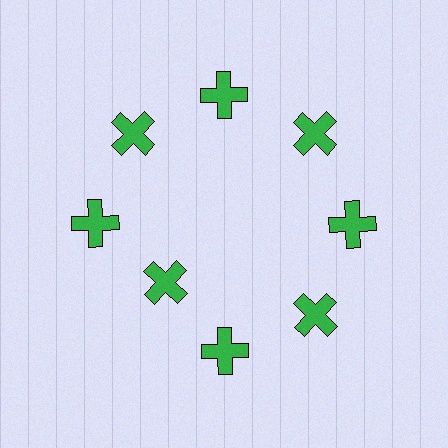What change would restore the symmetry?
The symmetry would be restored by moving it outward, back onto the ring so that all 8 crosses sit at equal angles and equal distance from the center.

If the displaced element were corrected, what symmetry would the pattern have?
It would have 8-fold rotational symmetry — the pattern would map onto itself every 45 degrees.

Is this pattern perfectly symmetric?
No. The 8 green crosses are arranged in a ring, but one element near the 8 o'clock position is pulled inward toward the center, breaking the 8-fold rotational symmetry.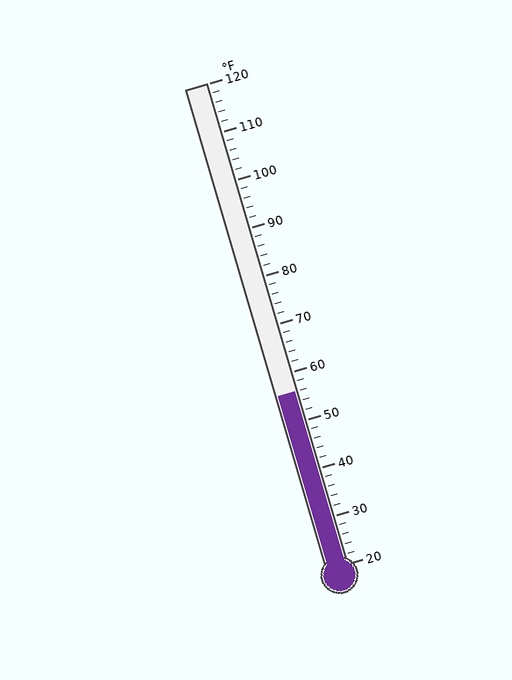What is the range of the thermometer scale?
The thermometer scale ranges from 20°F to 120°F.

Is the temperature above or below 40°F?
The temperature is above 40°F.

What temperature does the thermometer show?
The thermometer shows approximately 56°F.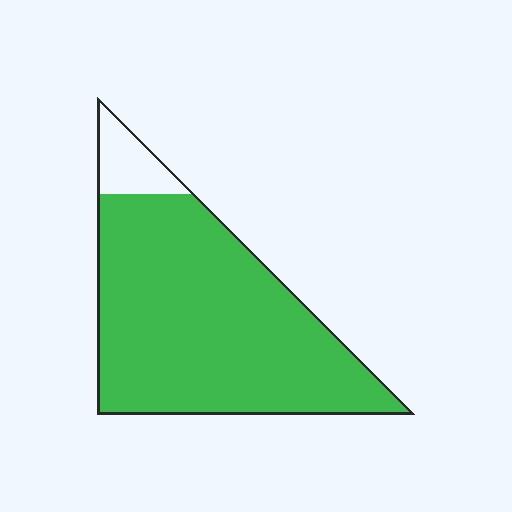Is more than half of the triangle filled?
Yes.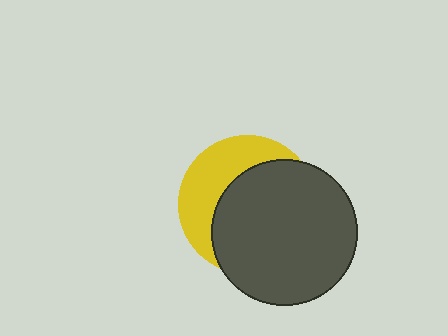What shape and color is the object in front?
The object in front is a dark gray circle.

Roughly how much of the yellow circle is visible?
A small part of it is visible (roughly 37%).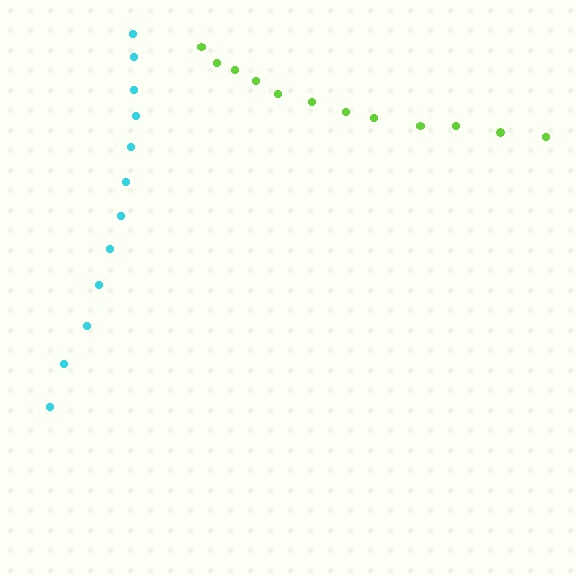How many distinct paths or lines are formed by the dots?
There are 2 distinct paths.